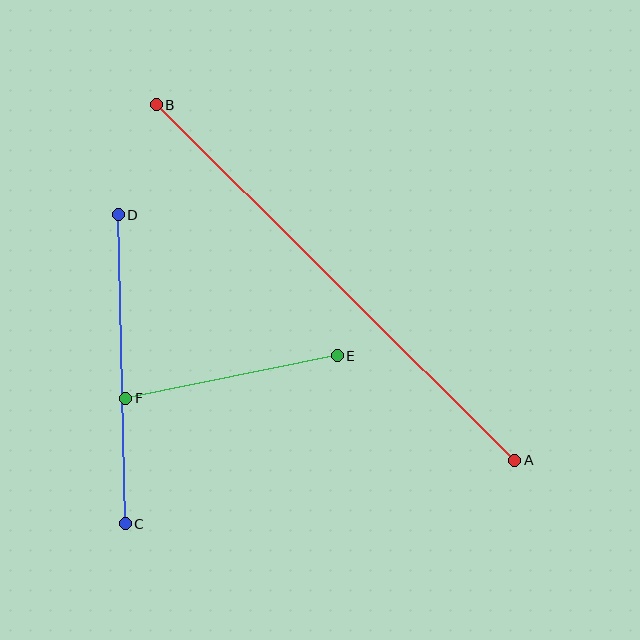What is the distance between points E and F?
The distance is approximately 216 pixels.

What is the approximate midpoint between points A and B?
The midpoint is at approximately (335, 282) pixels.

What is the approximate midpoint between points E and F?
The midpoint is at approximately (231, 377) pixels.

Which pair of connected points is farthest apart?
Points A and B are farthest apart.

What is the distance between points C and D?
The distance is approximately 309 pixels.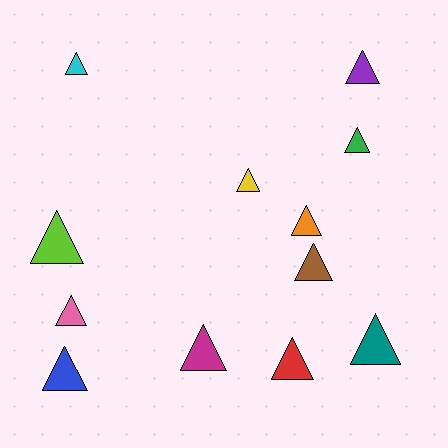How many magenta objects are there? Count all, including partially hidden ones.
There is 1 magenta object.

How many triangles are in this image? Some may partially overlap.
There are 12 triangles.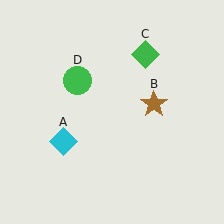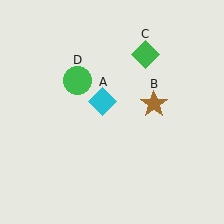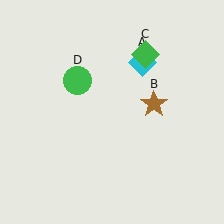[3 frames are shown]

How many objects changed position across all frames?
1 object changed position: cyan diamond (object A).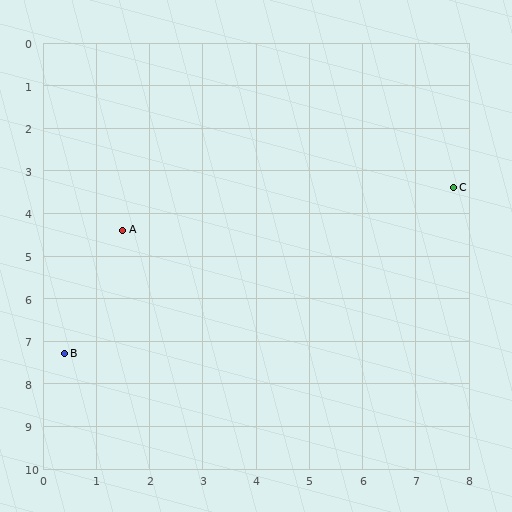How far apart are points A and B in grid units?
Points A and B are about 3.1 grid units apart.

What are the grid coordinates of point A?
Point A is at approximately (1.5, 4.4).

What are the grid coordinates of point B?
Point B is at approximately (0.4, 7.3).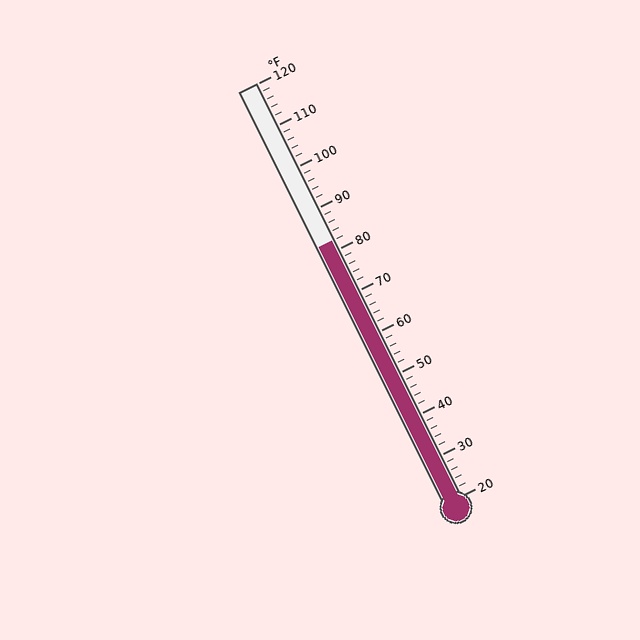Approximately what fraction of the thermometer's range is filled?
The thermometer is filled to approximately 60% of its range.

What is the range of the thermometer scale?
The thermometer scale ranges from 20°F to 120°F.